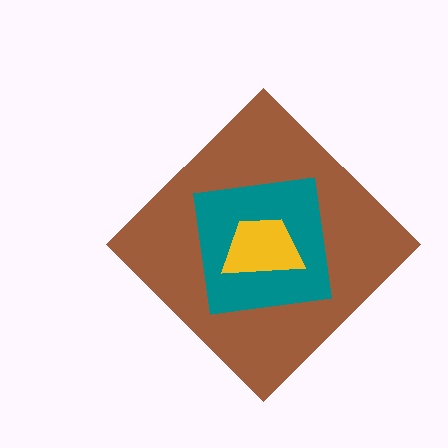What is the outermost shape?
The brown diamond.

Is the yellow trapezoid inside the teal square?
Yes.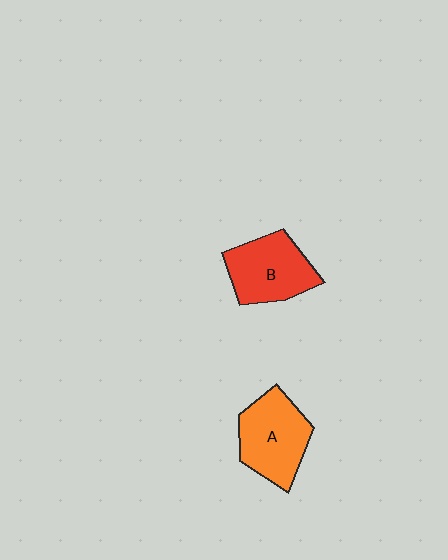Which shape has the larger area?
Shape A (orange).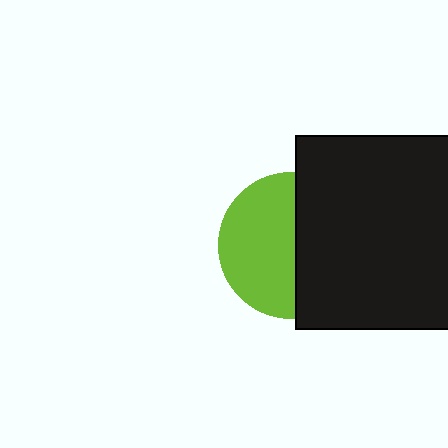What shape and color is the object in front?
The object in front is a black square.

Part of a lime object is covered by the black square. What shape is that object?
It is a circle.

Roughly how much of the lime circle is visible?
About half of it is visible (roughly 53%).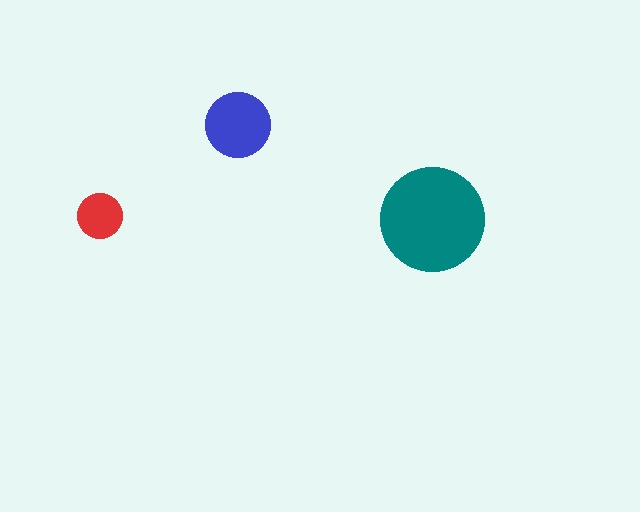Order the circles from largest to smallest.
the teal one, the blue one, the red one.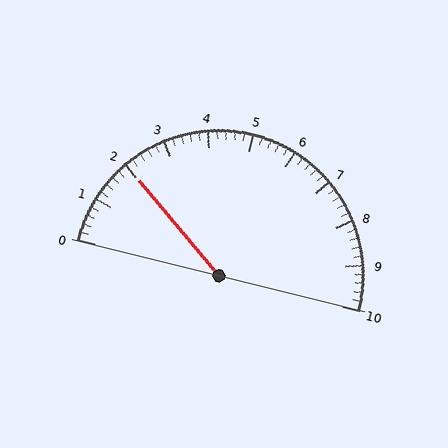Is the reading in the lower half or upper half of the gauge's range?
The reading is in the lower half of the range (0 to 10).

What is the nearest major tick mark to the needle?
The nearest major tick mark is 2.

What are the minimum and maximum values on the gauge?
The gauge ranges from 0 to 10.